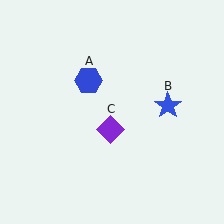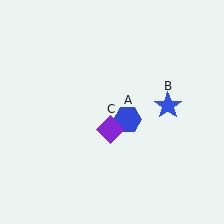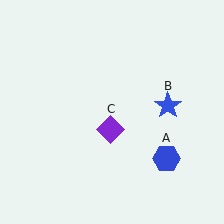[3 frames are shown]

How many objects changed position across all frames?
1 object changed position: blue hexagon (object A).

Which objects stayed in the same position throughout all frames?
Blue star (object B) and purple diamond (object C) remained stationary.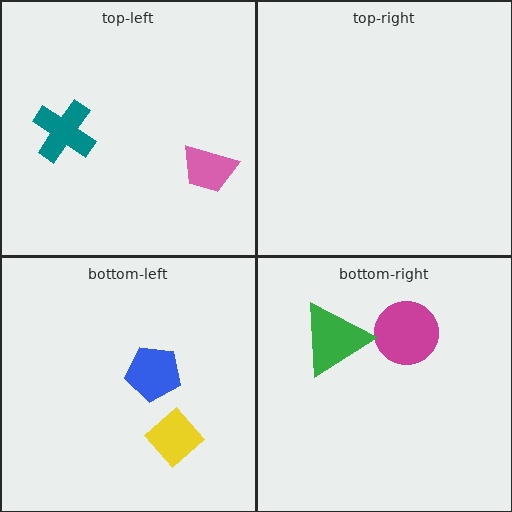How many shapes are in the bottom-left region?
2.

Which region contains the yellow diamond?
The bottom-left region.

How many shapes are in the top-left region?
2.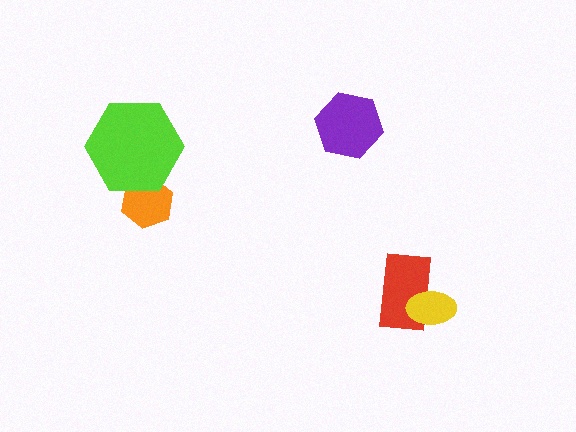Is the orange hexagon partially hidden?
Yes, it is partially covered by another shape.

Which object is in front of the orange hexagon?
The lime hexagon is in front of the orange hexagon.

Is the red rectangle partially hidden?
Yes, it is partially covered by another shape.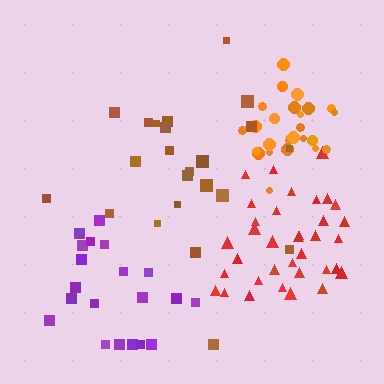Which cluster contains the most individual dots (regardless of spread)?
Red (35).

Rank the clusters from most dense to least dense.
orange, red, purple, brown.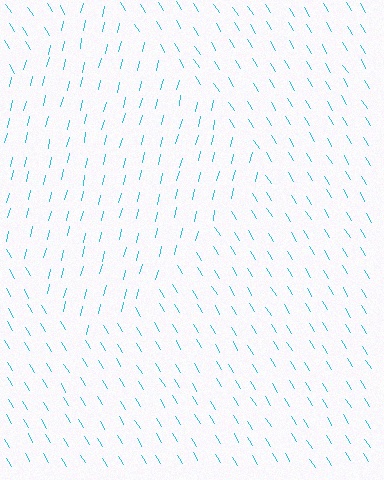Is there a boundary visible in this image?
Yes, there is a texture boundary formed by a change in line orientation.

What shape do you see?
I see a diamond.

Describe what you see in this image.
The image is filled with small cyan line segments. A diamond region in the image has lines oriented differently from the surrounding lines, creating a visible texture boundary.